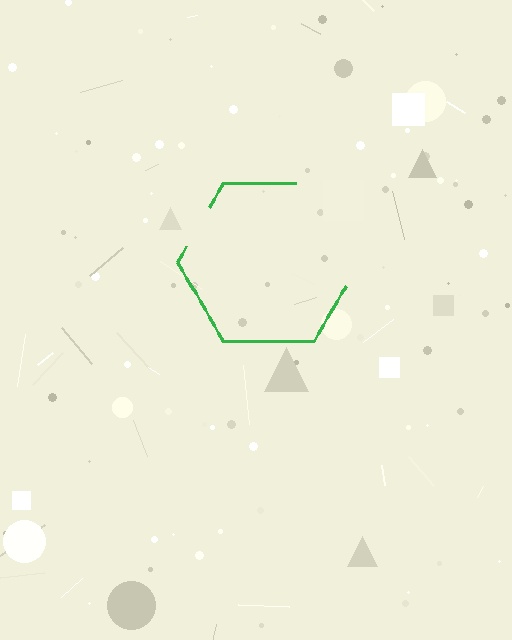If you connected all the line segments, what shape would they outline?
They would outline a hexagon.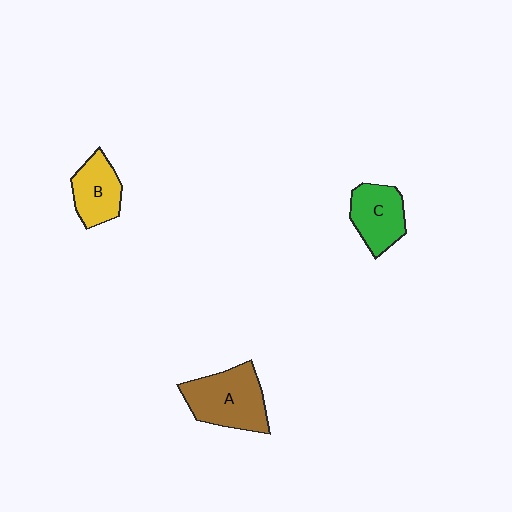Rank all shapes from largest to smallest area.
From largest to smallest: A (brown), C (green), B (yellow).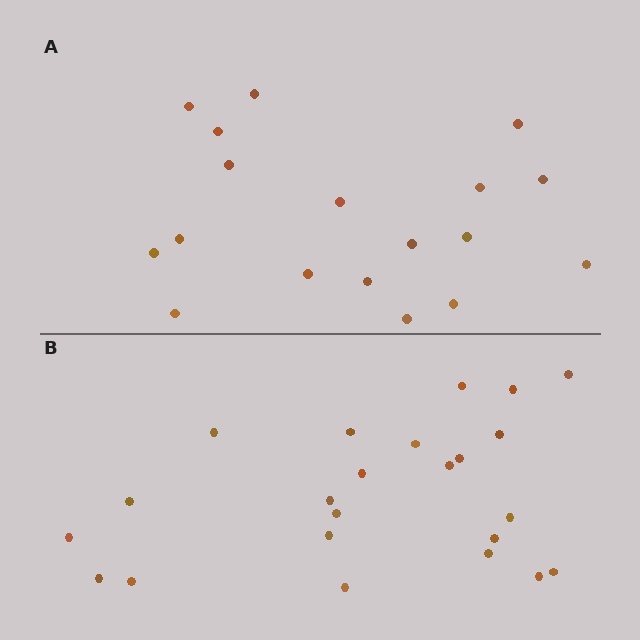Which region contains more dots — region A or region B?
Region B (the bottom region) has more dots.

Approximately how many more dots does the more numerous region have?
Region B has about 5 more dots than region A.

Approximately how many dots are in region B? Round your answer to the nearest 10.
About 20 dots. (The exact count is 23, which rounds to 20.)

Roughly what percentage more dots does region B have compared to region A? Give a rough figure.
About 30% more.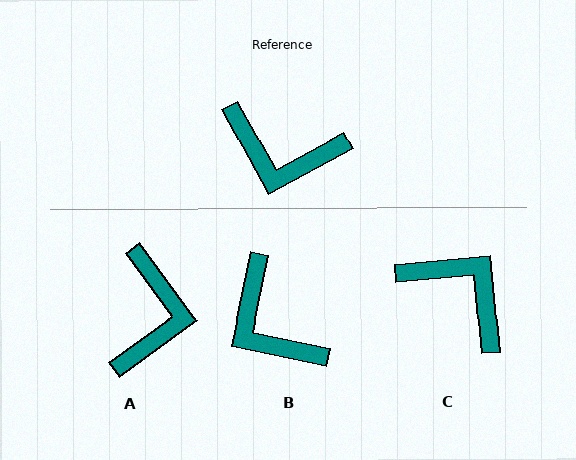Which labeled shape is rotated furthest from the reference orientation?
C, about 156 degrees away.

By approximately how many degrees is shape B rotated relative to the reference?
Approximately 40 degrees clockwise.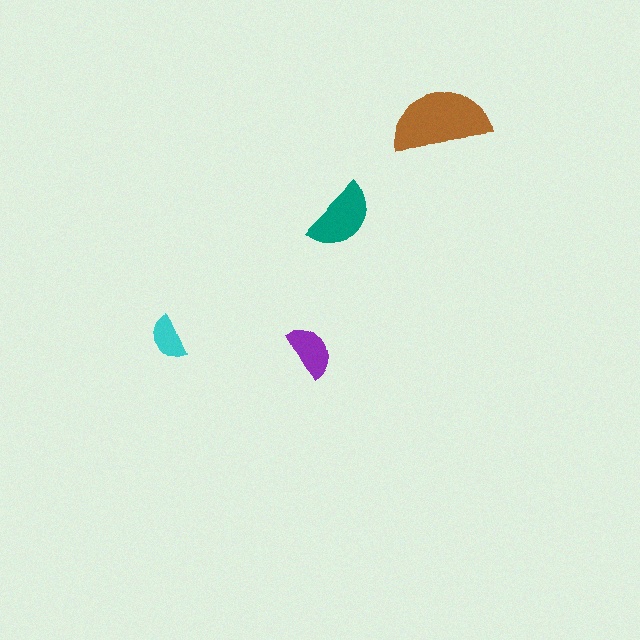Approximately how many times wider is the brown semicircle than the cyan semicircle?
About 2 times wider.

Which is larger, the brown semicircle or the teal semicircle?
The brown one.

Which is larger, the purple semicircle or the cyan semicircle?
The purple one.